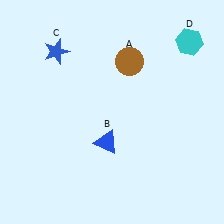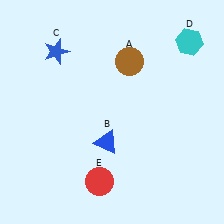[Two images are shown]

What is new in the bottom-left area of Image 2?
A red circle (E) was added in the bottom-left area of Image 2.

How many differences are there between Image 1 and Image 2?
There is 1 difference between the two images.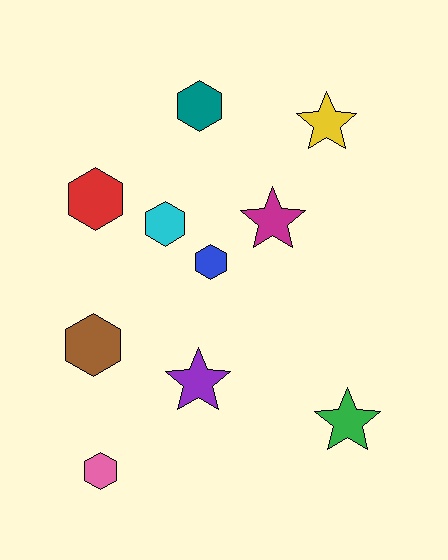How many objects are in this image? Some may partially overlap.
There are 10 objects.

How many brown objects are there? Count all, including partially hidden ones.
There is 1 brown object.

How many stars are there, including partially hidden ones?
There are 4 stars.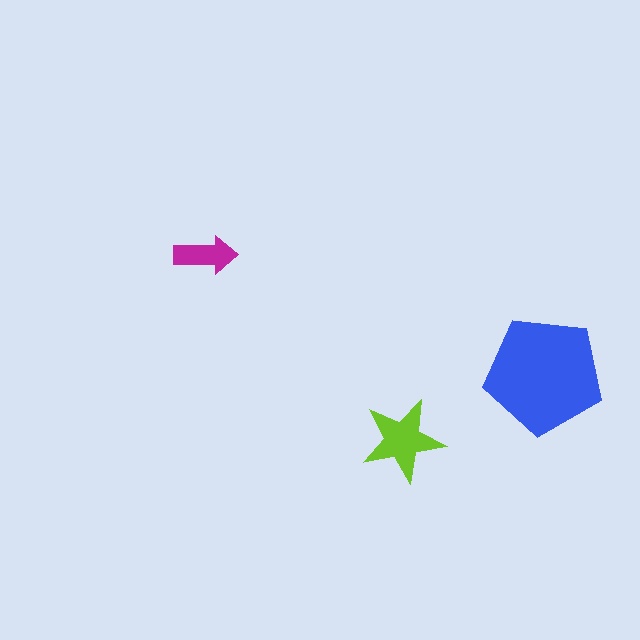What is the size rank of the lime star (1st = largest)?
2nd.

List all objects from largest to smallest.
The blue pentagon, the lime star, the magenta arrow.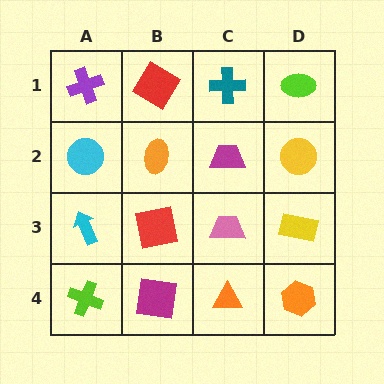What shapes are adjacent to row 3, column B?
An orange ellipse (row 2, column B), a magenta square (row 4, column B), a cyan arrow (row 3, column A), a pink trapezoid (row 3, column C).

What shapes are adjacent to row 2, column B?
A red diamond (row 1, column B), a red square (row 3, column B), a cyan circle (row 2, column A), a magenta trapezoid (row 2, column C).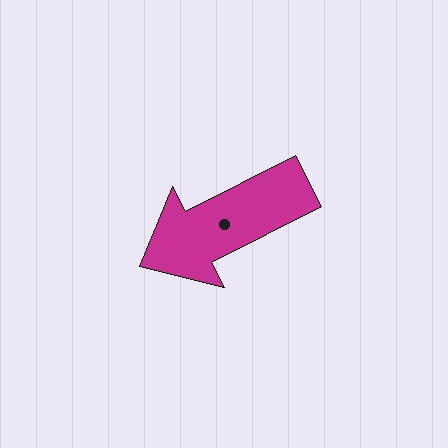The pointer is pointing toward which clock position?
Roughly 8 o'clock.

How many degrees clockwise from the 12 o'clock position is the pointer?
Approximately 243 degrees.